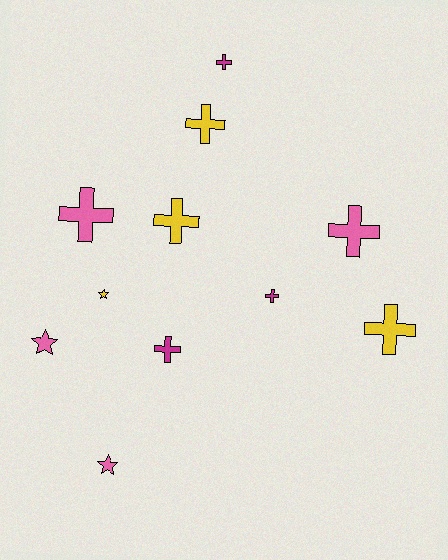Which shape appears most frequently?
Cross, with 8 objects.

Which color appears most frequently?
Pink, with 4 objects.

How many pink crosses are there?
There are 2 pink crosses.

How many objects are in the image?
There are 11 objects.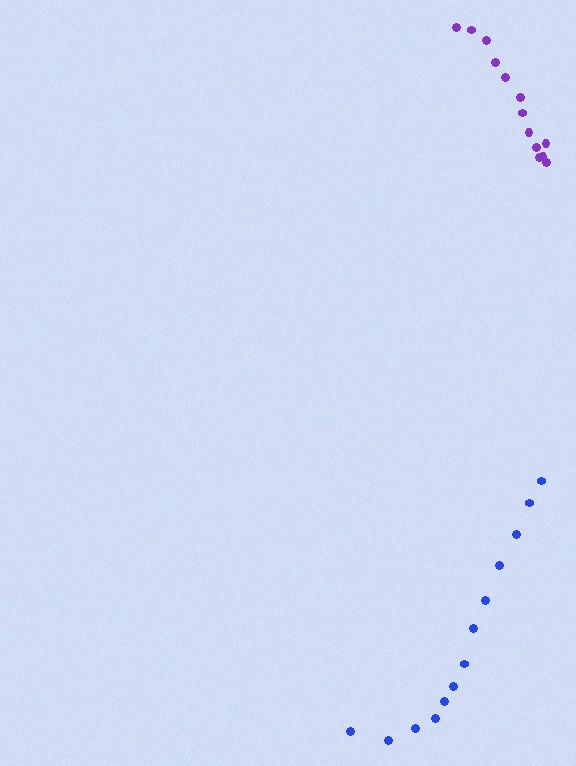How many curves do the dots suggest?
There are 2 distinct paths.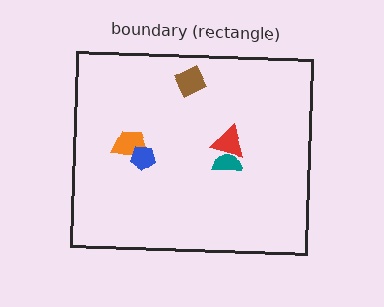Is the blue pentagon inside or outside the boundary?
Inside.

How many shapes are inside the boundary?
5 inside, 0 outside.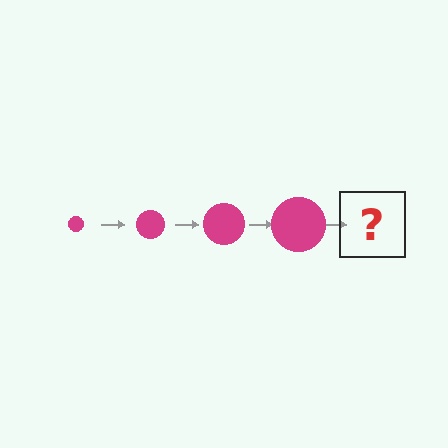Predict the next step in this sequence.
The next step is a magenta circle, larger than the previous one.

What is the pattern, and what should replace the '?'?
The pattern is that the circle gets progressively larger each step. The '?' should be a magenta circle, larger than the previous one.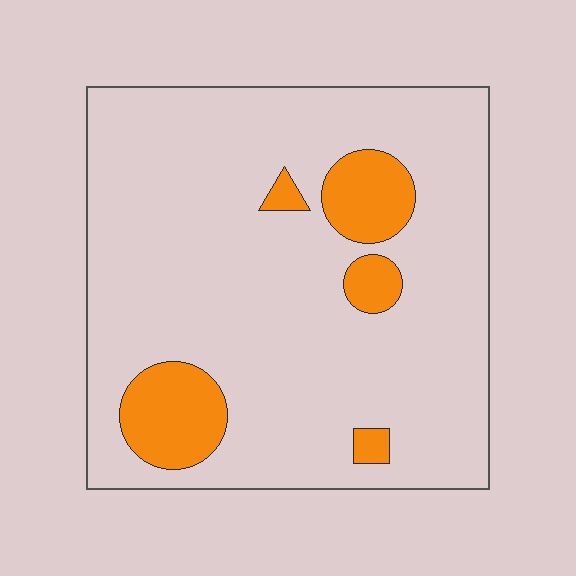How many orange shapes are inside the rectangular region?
5.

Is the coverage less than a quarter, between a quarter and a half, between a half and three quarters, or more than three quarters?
Less than a quarter.